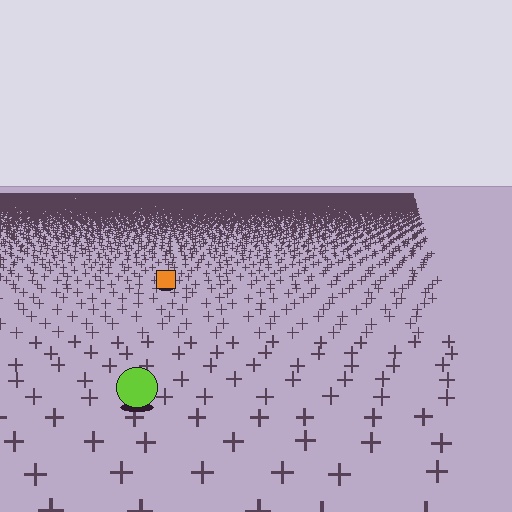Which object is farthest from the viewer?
The orange square is farthest from the viewer. It appears smaller and the ground texture around it is denser.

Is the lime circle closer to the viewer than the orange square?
Yes. The lime circle is closer — you can tell from the texture gradient: the ground texture is coarser near it.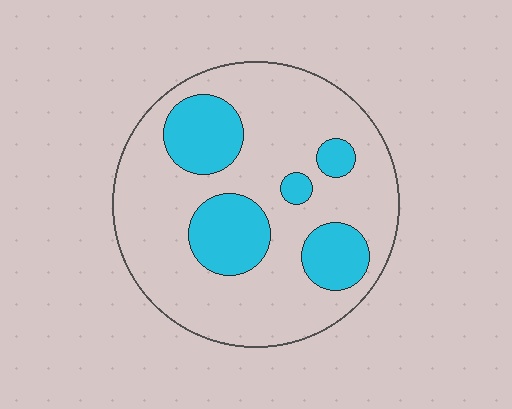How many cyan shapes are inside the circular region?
5.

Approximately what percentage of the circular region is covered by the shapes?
Approximately 25%.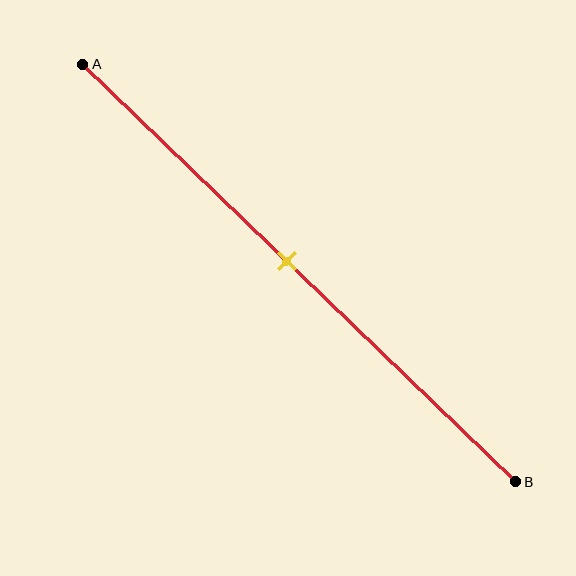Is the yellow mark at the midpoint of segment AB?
Yes, the mark is approximately at the midpoint.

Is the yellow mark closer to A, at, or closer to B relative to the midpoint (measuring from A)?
The yellow mark is approximately at the midpoint of segment AB.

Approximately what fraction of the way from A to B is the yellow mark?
The yellow mark is approximately 45% of the way from A to B.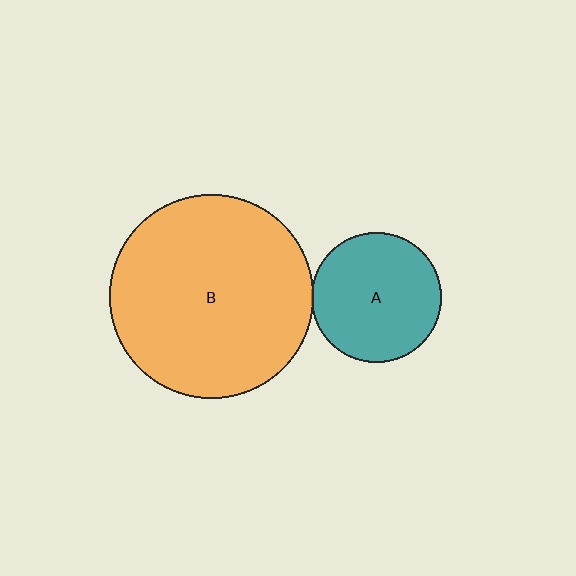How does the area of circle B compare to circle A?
Approximately 2.4 times.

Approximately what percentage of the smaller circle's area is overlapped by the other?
Approximately 5%.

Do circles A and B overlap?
Yes.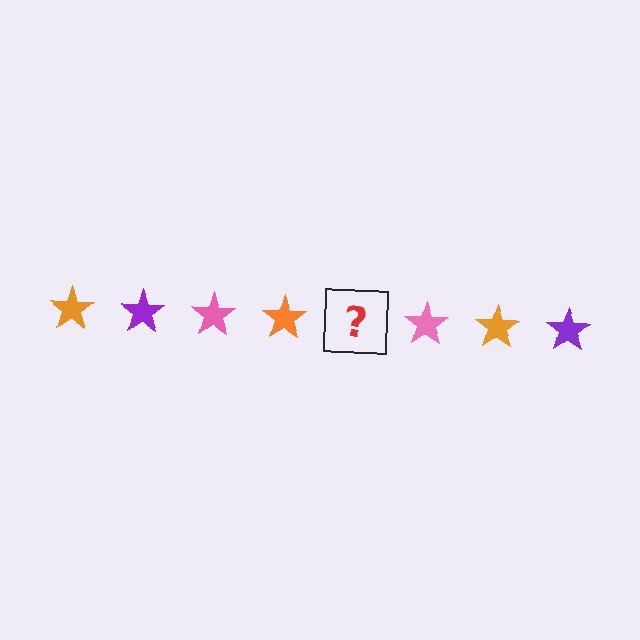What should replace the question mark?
The question mark should be replaced with a purple star.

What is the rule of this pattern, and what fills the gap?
The rule is that the pattern cycles through orange, purple, pink stars. The gap should be filled with a purple star.